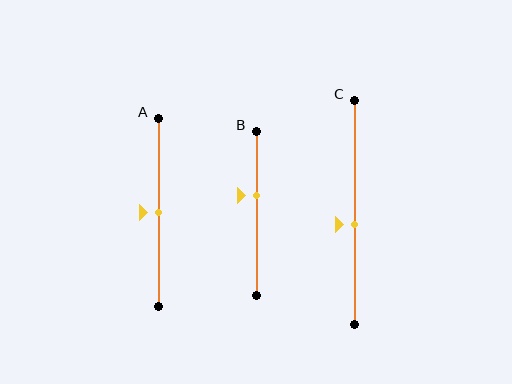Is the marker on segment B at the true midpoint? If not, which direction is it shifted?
No, the marker on segment B is shifted upward by about 11% of the segment length.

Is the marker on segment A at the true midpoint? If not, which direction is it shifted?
Yes, the marker on segment A is at the true midpoint.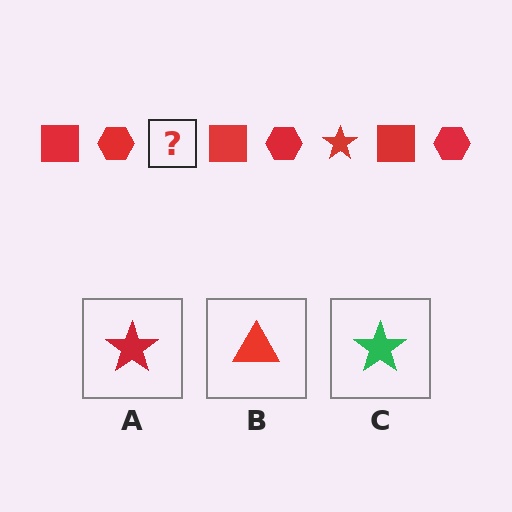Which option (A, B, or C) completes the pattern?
A.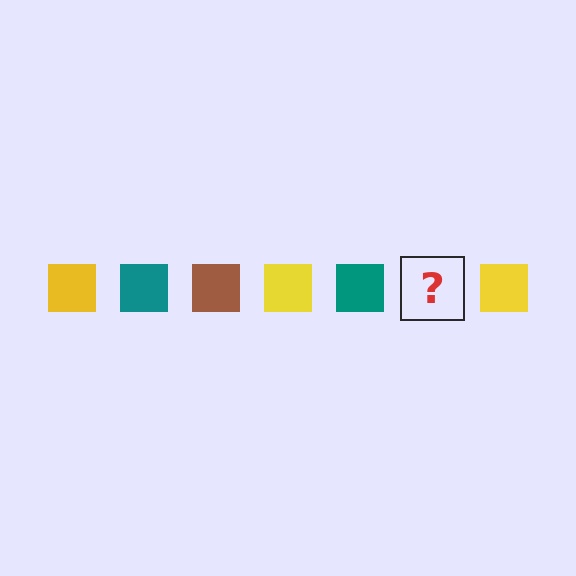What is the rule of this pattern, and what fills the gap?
The rule is that the pattern cycles through yellow, teal, brown squares. The gap should be filled with a brown square.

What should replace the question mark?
The question mark should be replaced with a brown square.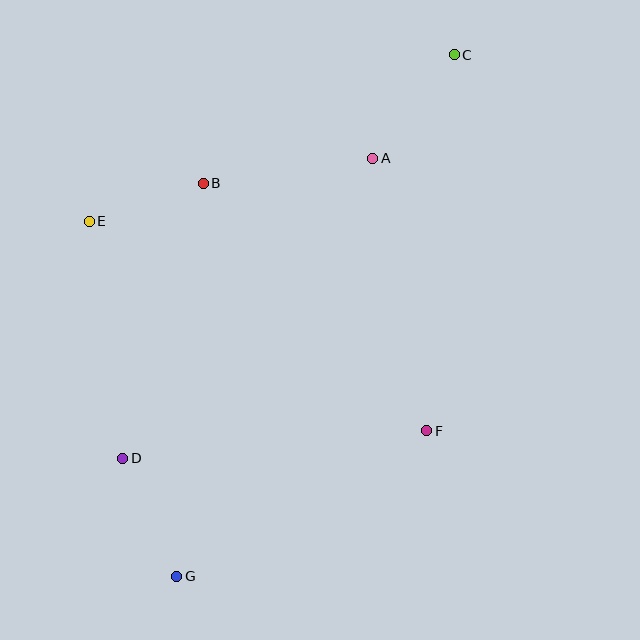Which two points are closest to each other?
Points B and E are closest to each other.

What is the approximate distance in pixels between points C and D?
The distance between C and D is approximately 522 pixels.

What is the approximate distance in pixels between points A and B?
The distance between A and B is approximately 171 pixels.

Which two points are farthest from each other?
Points C and G are farthest from each other.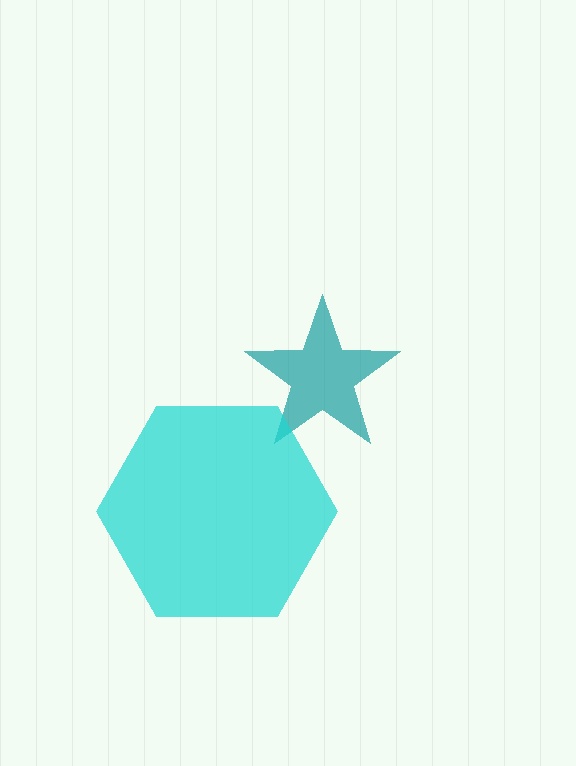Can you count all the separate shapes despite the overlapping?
Yes, there are 2 separate shapes.